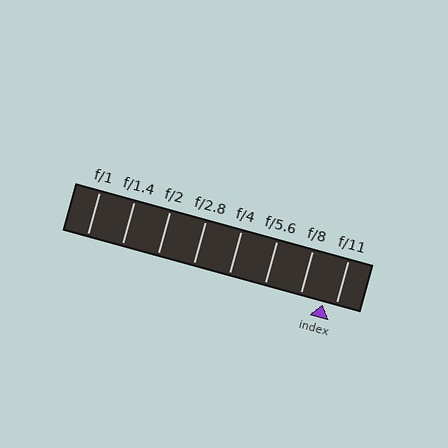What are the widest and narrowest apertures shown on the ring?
The widest aperture shown is f/1 and the narrowest is f/11.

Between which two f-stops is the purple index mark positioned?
The index mark is between f/8 and f/11.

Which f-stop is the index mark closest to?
The index mark is closest to f/11.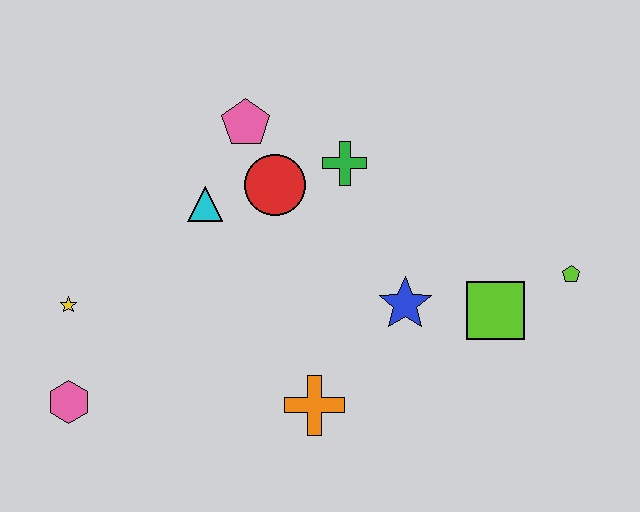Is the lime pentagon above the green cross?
No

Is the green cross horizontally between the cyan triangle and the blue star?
Yes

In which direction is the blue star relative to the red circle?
The blue star is to the right of the red circle.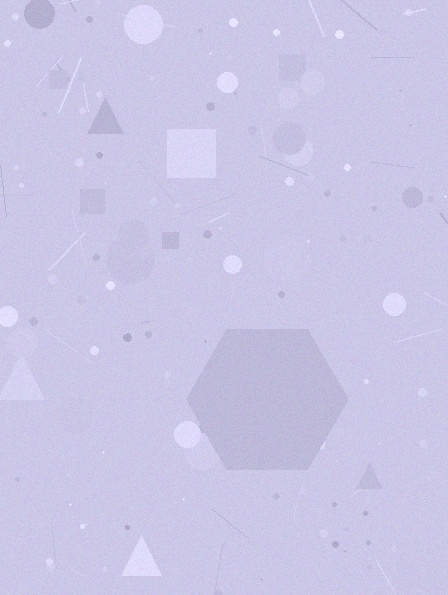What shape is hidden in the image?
A hexagon is hidden in the image.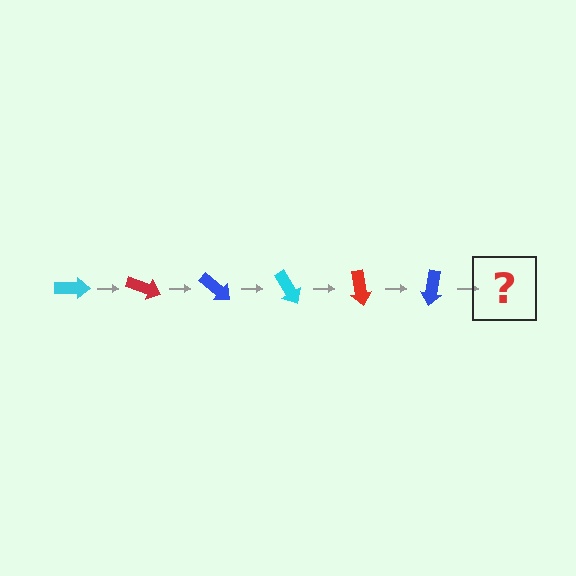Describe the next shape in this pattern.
It should be a cyan arrow, rotated 120 degrees from the start.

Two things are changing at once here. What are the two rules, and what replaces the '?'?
The two rules are that it rotates 20 degrees each step and the color cycles through cyan, red, and blue. The '?' should be a cyan arrow, rotated 120 degrees from the start.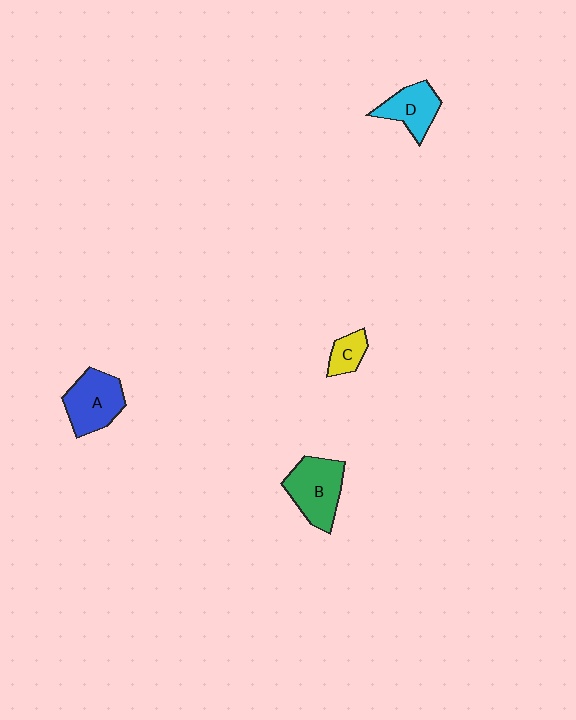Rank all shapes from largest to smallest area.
From largest to smallest: B (green), A (blue), D (cyan), C (yellow).